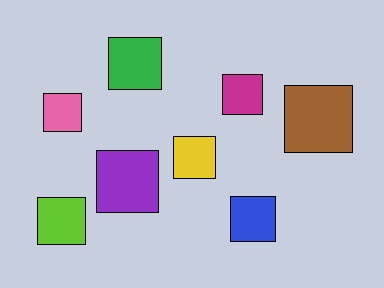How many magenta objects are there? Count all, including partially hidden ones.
There is 1 magenta object.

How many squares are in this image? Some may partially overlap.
There are 8 squares.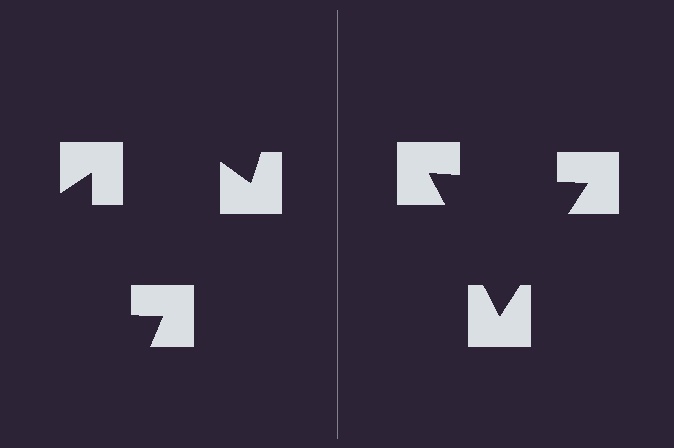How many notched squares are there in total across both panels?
6 — 3 on each side.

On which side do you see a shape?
An illusory triangle appears on the right side. On the left side the wedge cuts are rotated, so no coherent shape forms.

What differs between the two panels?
The notched squares are positioned identically on both sides; only the wedge orientations differ. On the right they align to a triangle; on the left they are misaligned.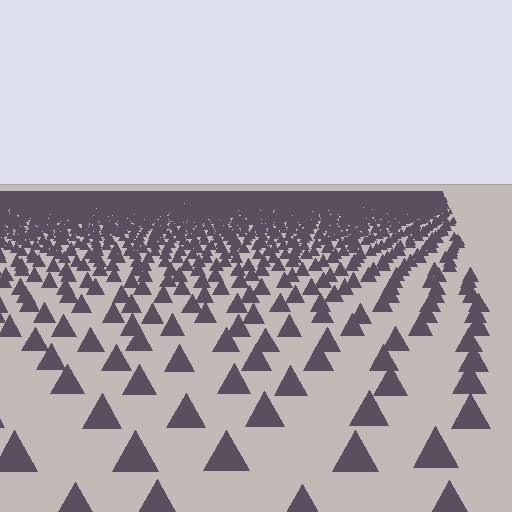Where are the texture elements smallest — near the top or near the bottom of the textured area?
Near the top.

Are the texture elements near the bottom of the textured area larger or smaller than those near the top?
Larger. Near the bottom, elements are closer to the viewer and appear at a bigger on-screen size.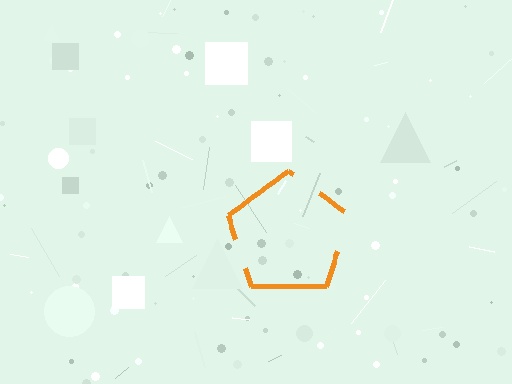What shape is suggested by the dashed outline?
The dashed outline suggests a pentagon.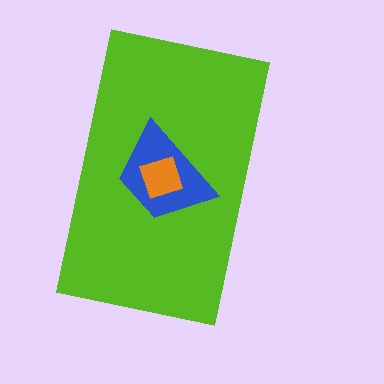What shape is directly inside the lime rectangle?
The blue trapezoid.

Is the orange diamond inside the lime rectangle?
Yes.